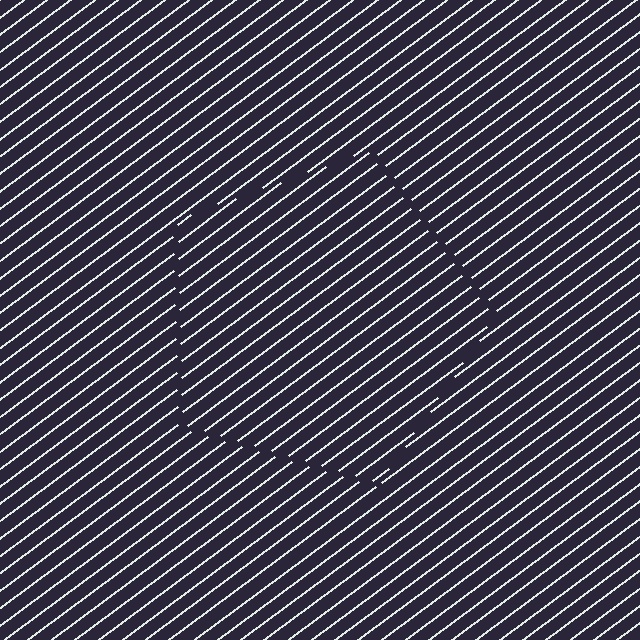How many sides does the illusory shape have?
5 sides — the line-ends trace a pentagon.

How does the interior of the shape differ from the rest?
The interior of the shape contains the same grating, shifted by half a period — the contour is defined by the phase discontinuity where line-ends from the inner and outer gratings abut.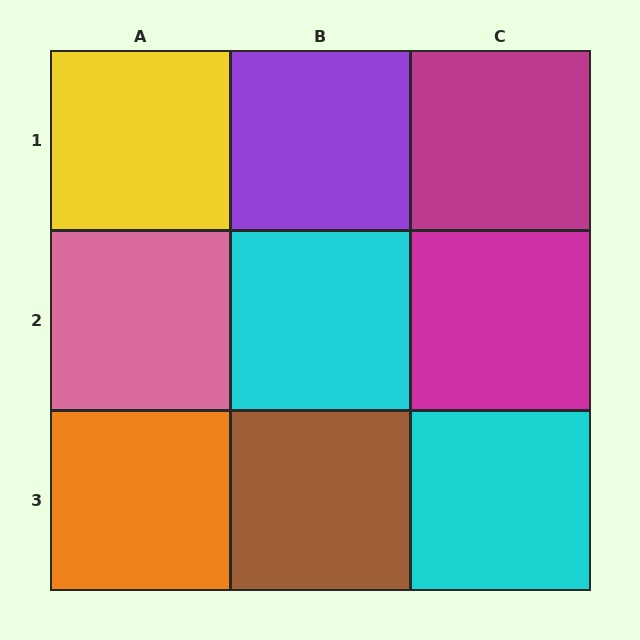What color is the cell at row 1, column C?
Magenta.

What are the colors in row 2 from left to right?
Pink, cyan, magenta.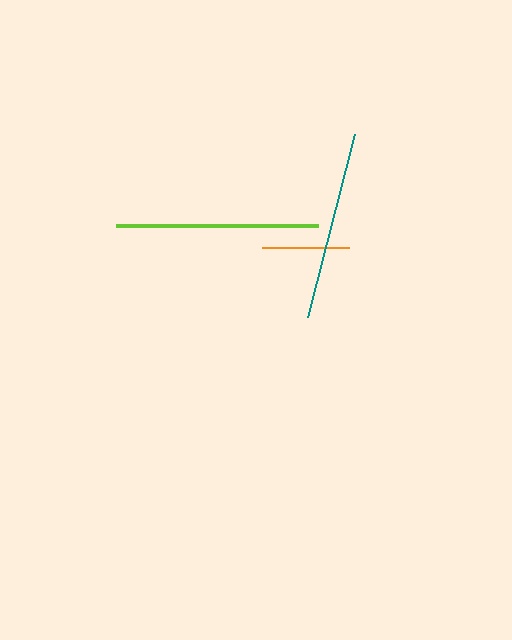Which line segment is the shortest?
The orange line is the shortest at approximately 87 pixels.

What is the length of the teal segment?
The teal segment is approximately 189 pixels long.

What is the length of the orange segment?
The orange segment is approximately 87 pixels long.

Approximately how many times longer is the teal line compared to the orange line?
The teal line is approximately 2.2 times the length of the orange line.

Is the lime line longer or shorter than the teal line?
The lime line is longer than the teal line.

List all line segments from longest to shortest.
From longest to shortest: lime, teal, orange.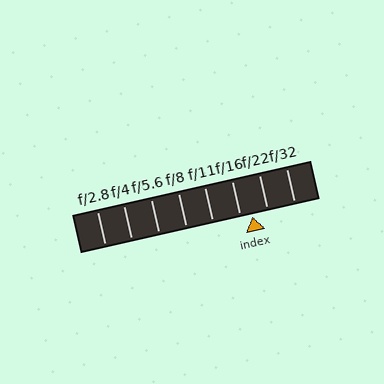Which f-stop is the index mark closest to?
The index mark is closest to f/16.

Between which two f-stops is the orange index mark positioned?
The index mark is between f/16 and f/22.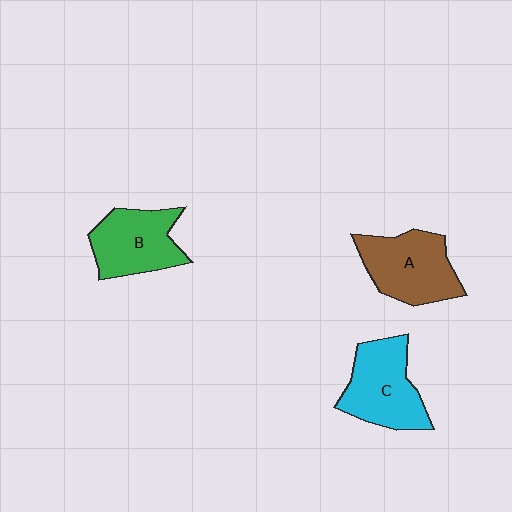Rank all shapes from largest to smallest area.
From largest to smallest: A (brown), C (cyan), B (green).